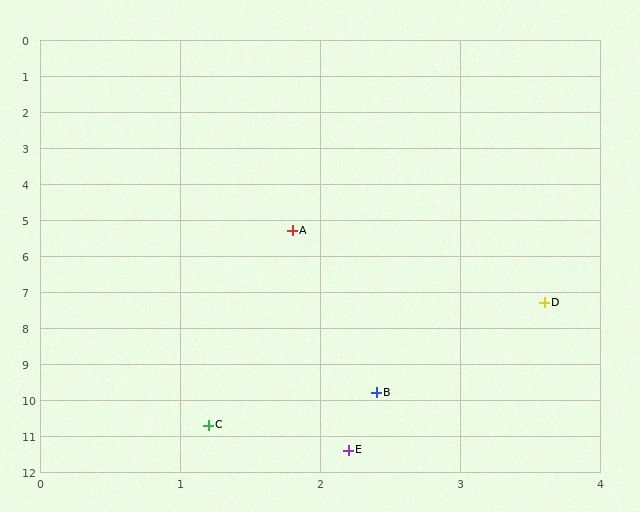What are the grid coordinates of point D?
Point D is at approximately (3.6, 7.3).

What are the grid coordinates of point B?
Point B is at approximately (2.4, 9.8).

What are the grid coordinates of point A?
Point A is at approximately (1.8, 5.3).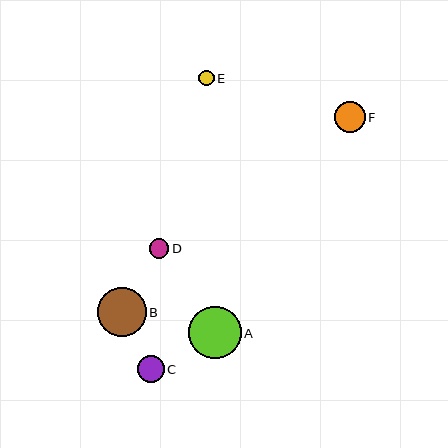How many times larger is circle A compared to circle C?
Circle A is approximately 2.0 times the size of circle C.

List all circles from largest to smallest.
From largest to smallest: A, B, F, C, D, E.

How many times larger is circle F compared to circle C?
Circle F is approximately 1.1 times the size of circle C.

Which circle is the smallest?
Circle E is the smallest with a size of approximately 15 pixels.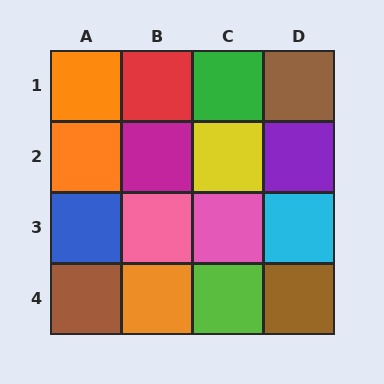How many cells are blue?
1 cell is blue.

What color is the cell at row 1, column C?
Green.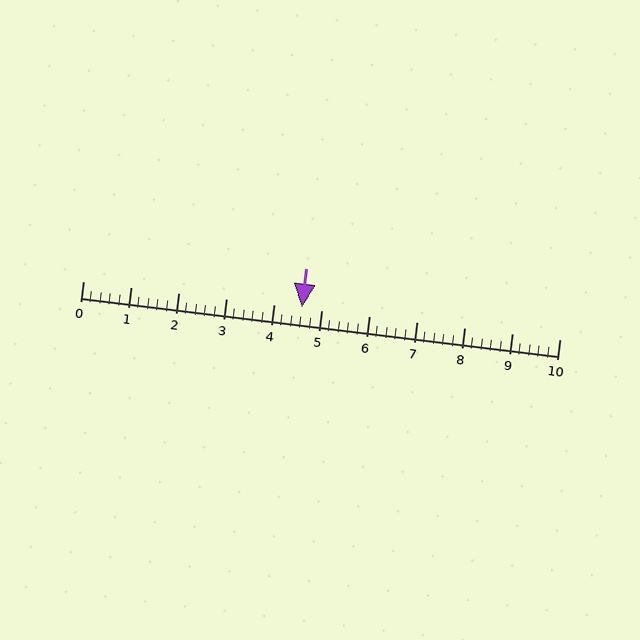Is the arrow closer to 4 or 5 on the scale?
The arrow is closer to 5.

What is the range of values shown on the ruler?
The ruler shows values from 0 to 10.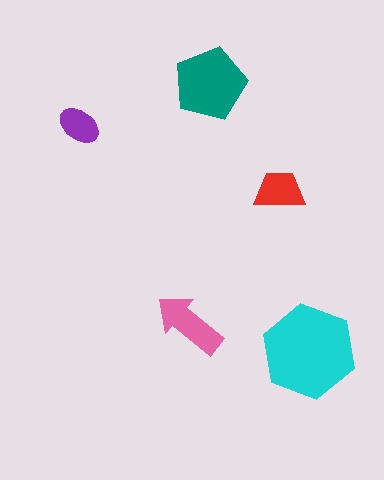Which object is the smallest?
The purple ellipse.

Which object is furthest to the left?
The purple ellipse is leftmost.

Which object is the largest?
The cyan hexagon.